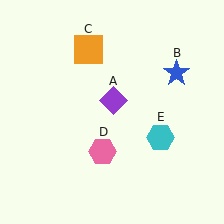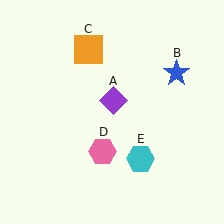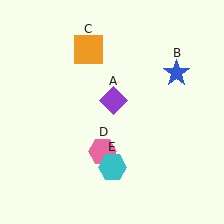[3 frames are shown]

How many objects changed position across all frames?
1 object changed position: cyan hexagon (object E).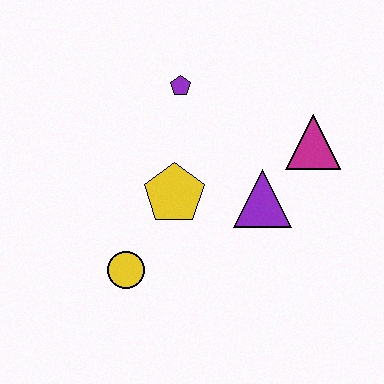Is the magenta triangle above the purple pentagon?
No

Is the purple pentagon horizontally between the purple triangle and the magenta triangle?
No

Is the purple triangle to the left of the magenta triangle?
Yes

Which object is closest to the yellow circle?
The yellow pentagon is closest to the yellow circle.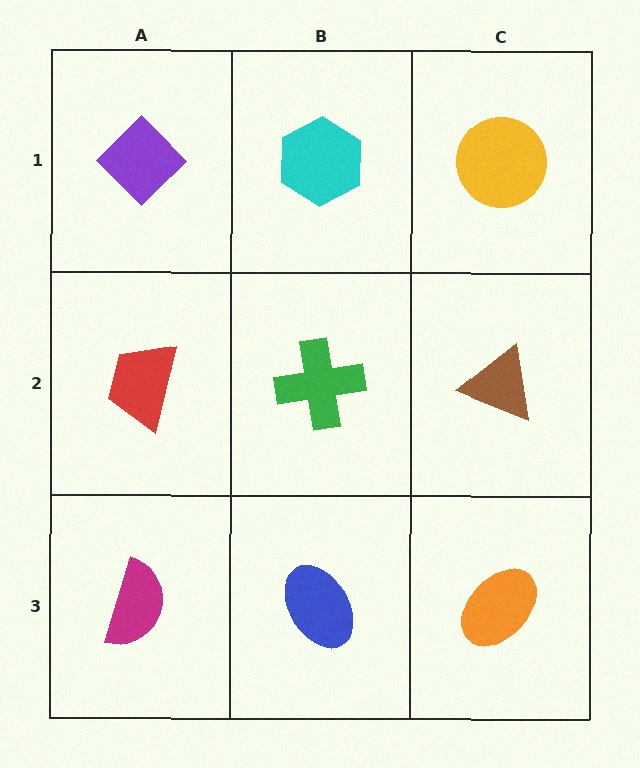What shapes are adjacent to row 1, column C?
A brown triangle (row 2, column C), a cyan hexagon (row 1, column B).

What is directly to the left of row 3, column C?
A blue ellipse.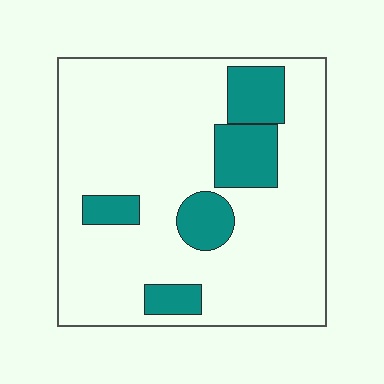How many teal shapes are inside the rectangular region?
5.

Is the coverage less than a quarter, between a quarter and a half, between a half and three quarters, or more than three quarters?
Less than a quarter.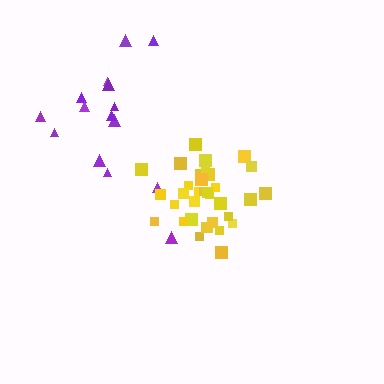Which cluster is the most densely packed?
Yellow.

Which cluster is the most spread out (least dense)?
Purple.